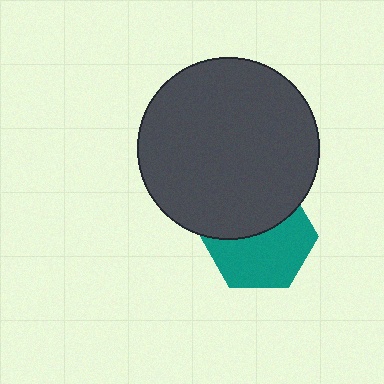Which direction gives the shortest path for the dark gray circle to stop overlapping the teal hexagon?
Moving up gives the shortest separation.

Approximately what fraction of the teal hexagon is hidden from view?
Roughly 42% of the teal hexagon is hidden behind the dark gray circle.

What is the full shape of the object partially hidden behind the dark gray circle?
The partially hidden object is a teal hexagon.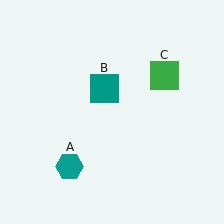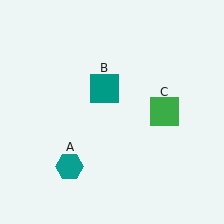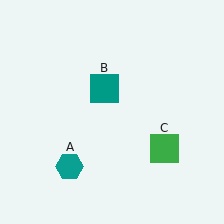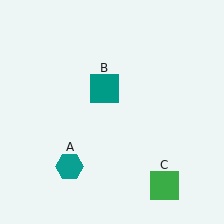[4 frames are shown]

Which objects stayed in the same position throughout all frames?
Teal hexagon (object A) and teal square (object B) remained stationary.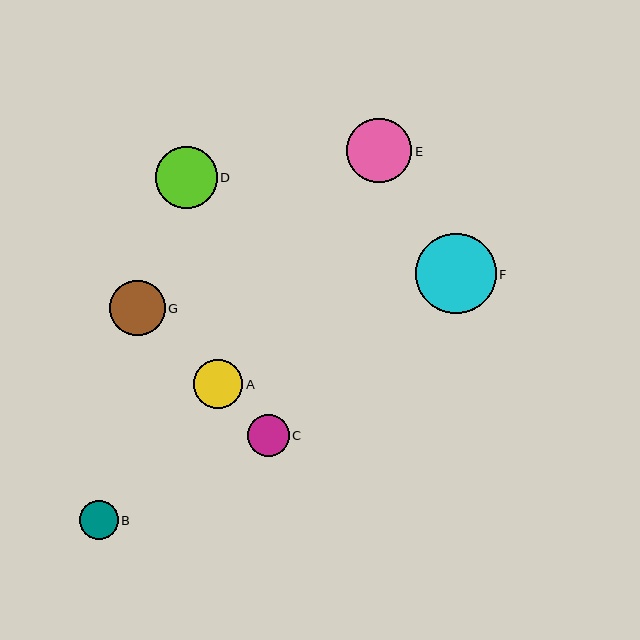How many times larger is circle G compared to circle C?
Circle G is approximately 1.3 times the size of circle C.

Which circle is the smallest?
Circle B is the smallest with a size of approximately 39 pixels.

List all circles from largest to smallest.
From largest to smallest: F, E, D, G, A, C, B.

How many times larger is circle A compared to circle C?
Circle A is approximately 1.2 times the size of circle C.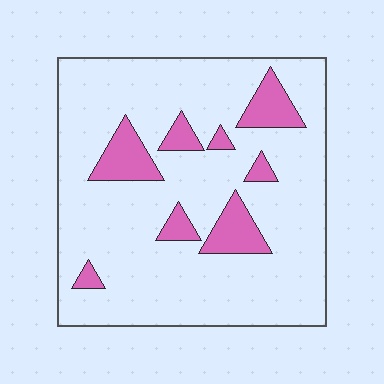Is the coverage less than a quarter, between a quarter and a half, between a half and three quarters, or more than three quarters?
Less than a quarter.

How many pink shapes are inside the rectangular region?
8.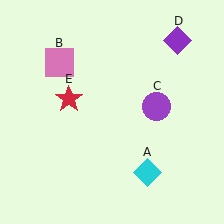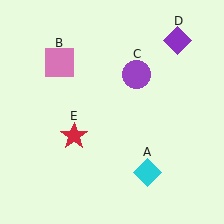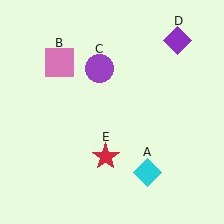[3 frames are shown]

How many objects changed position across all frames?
2 objects changed position: purple circle (object C), red star (object E).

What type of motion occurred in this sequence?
The purple circle (object C), red star (object E) rotated counterclockwise around the center of the scene.